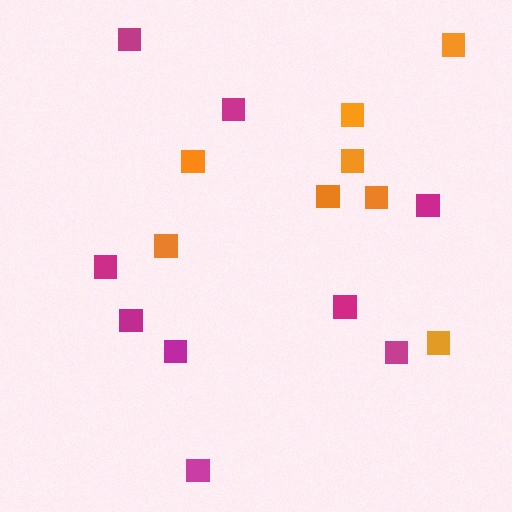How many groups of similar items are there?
There are 2 groups: one group of orange squares (8) and one group of magenta squares (9).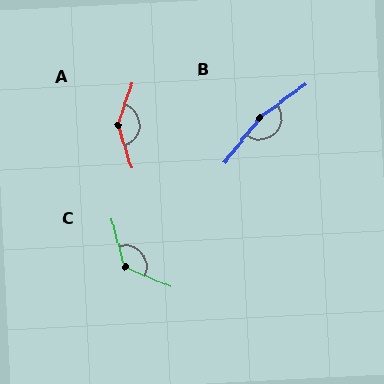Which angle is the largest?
B, at approximately 164 degrees.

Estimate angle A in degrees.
Approximately 144 degrees.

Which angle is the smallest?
C, at approximately 128 degrees.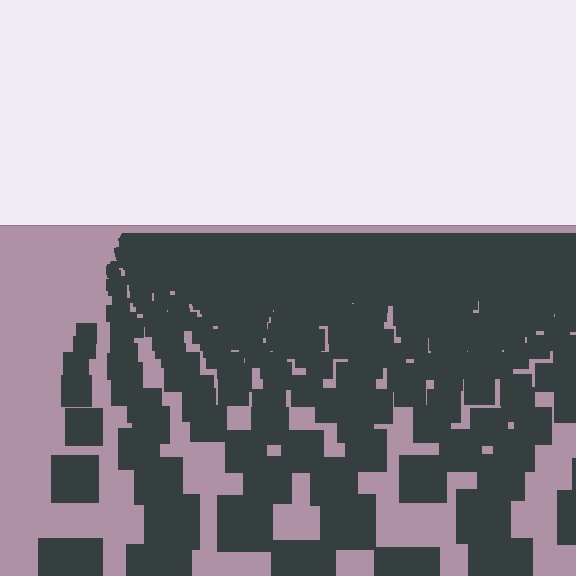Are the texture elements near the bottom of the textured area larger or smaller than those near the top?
Larger. Near the bottom, elements are closer to the viewer and appear at a bigger on-screen size.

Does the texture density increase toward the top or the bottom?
Density increases toward the top.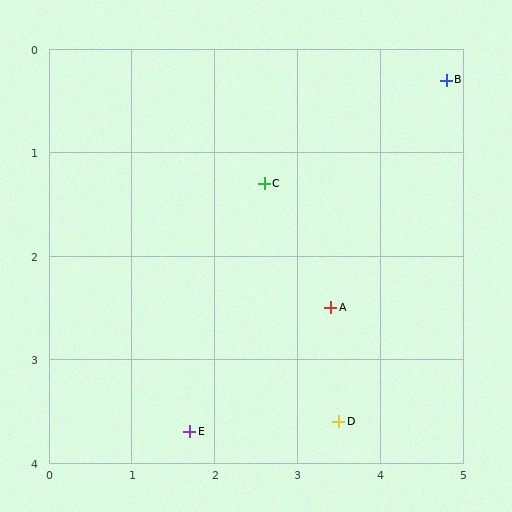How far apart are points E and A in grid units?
Points E and A are about 2.1 grid units apart.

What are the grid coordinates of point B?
Point B is at approximately (4.8, 0.3).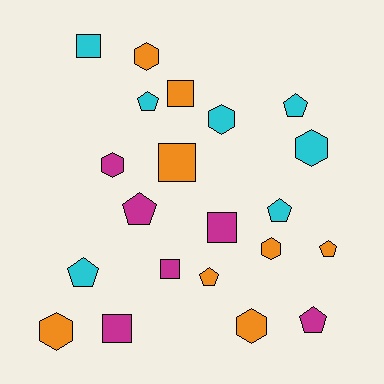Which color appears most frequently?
Orange, with 8 objects.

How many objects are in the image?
There are 21 objects.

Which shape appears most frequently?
Pentagon, with 8 objects.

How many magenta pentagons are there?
There are 2 magenta pentagons.